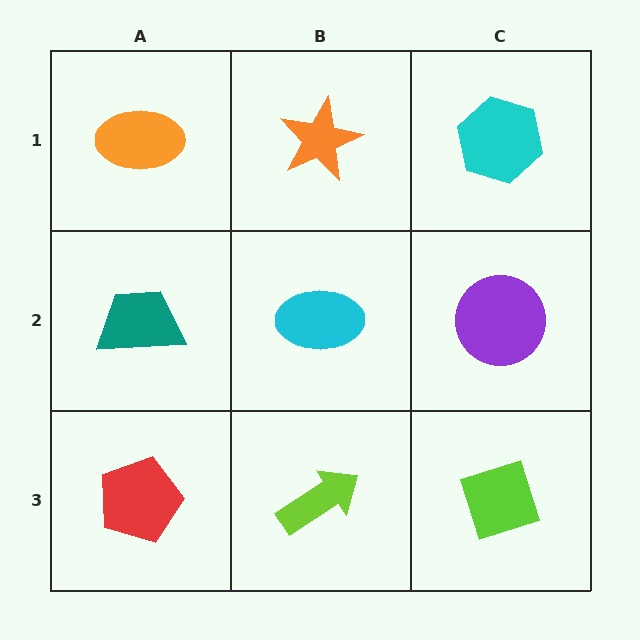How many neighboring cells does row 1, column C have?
2.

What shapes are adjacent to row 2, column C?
A cyan hexagon (row 1, column C), a lime diamond (row 3, column C), a cyan ellipse (row 2, column B).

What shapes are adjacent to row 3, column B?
A cyan ellipse (row 2, column B), a red pentagon (row 3, column A), a lime diamond (row 3, column C).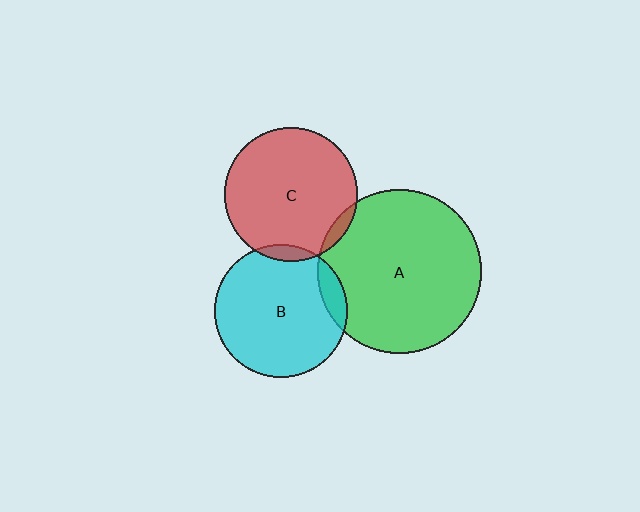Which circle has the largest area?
Circle A (green).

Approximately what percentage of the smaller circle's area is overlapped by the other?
Approximately 5%.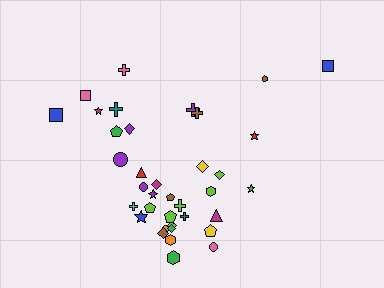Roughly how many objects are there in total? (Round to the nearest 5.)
Roughly 35 objects in total.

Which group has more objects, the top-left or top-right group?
The top-left group.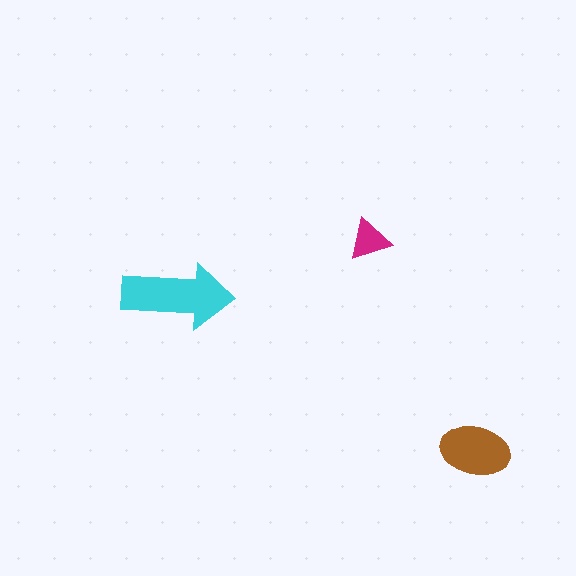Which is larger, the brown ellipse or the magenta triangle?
The brown ellipse.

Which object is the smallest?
The magenta triangle.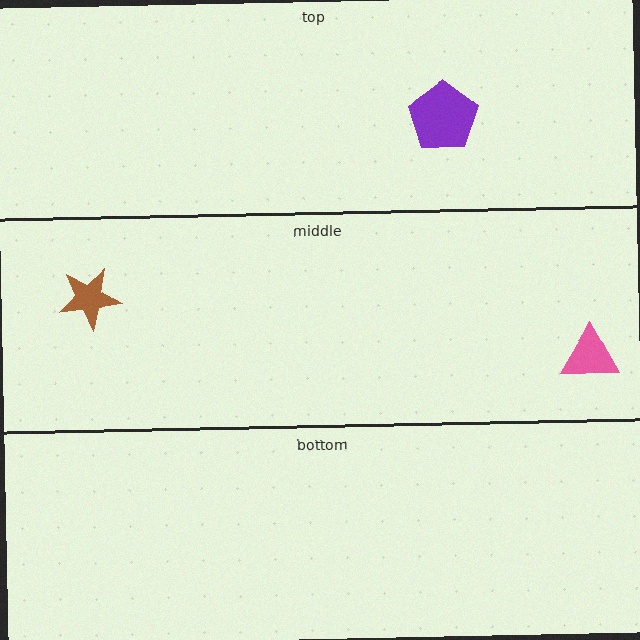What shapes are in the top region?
The purple pentagon.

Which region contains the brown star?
The middle region.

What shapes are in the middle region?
The brown star, the pink triangle.